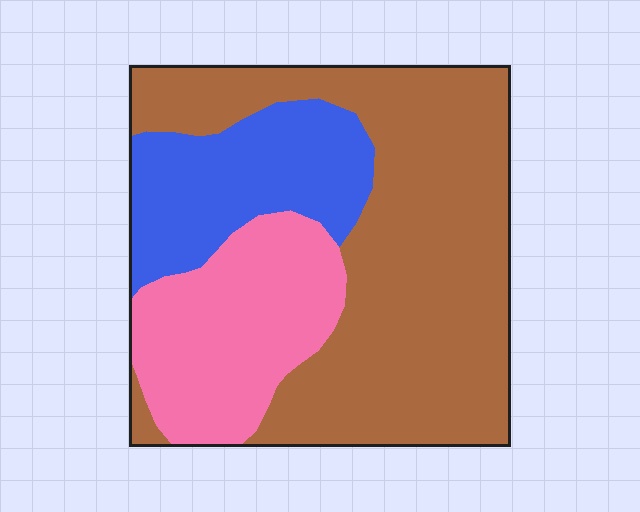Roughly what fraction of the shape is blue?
Blue takes up about one fifth (1/5) of the shape.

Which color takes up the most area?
Brown, at roughly 55%.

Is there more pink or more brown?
Brown.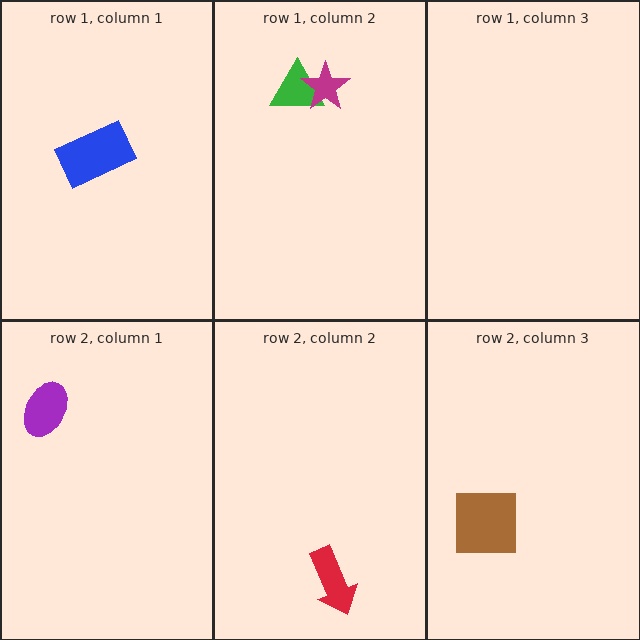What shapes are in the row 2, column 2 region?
The red arrow.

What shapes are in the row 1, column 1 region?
The blue rectangle.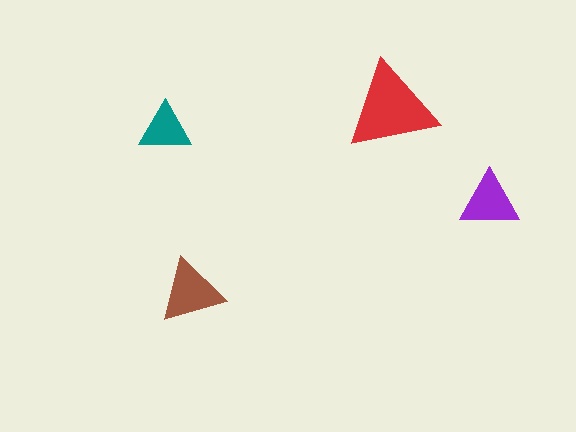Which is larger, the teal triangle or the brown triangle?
The brown one.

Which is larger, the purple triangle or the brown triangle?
The brown one.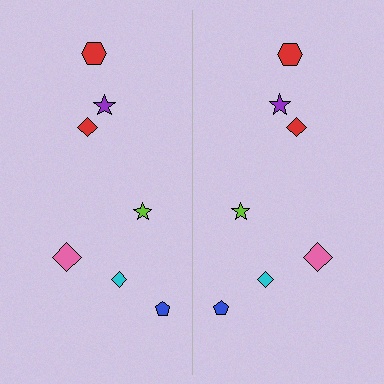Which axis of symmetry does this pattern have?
The pattern has a vertical axis of symmetry running through the center of the image.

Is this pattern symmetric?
Yes, this pattern has bilateral (reflection) symmetry.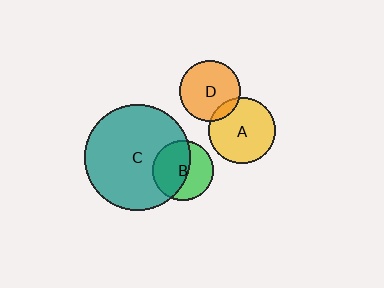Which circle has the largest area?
Circle C (teal).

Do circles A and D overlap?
Yes.